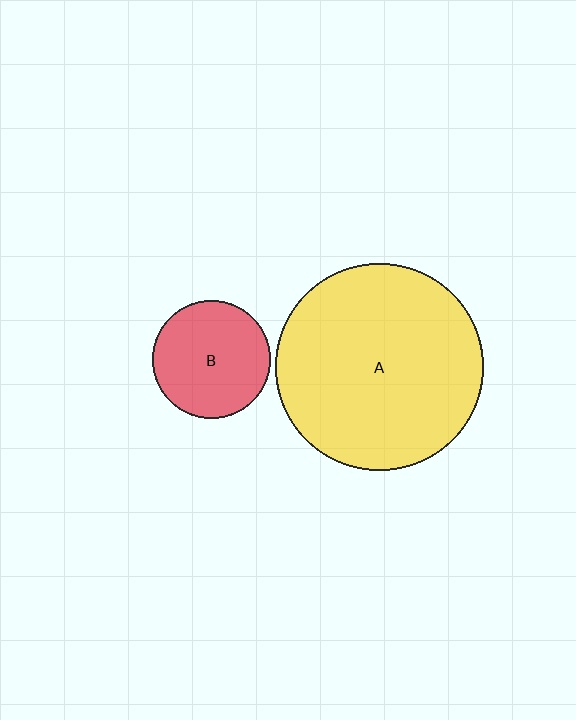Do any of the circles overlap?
No, none of the circles overlap.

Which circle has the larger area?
Circle A (yellow).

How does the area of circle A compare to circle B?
Approximately 3.1 times.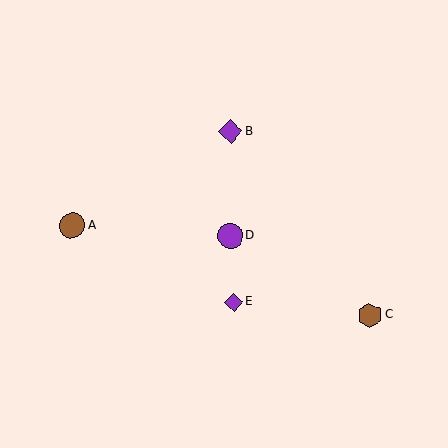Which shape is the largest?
The brown circle (labeled A) is the largest.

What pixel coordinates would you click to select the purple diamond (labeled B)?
Click at (230, 131) to select the purple diamond B.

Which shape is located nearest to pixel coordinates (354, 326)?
The brown hexagon (labeled C) at (369, 315) is nearest to that location.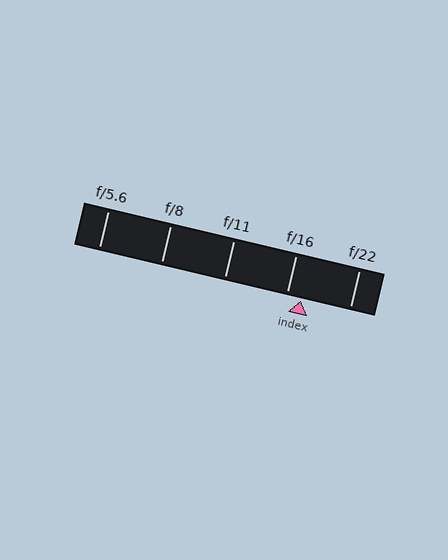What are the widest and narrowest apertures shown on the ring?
The widest aperture shown is f/5.6 and the narrowest is f/22.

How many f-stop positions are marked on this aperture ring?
There are 5 f-stop positions marked.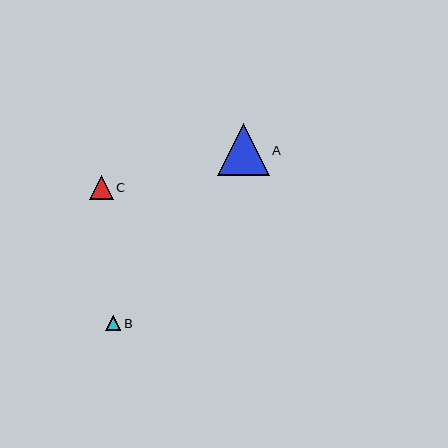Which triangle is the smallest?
Triangle B is the smallest with a size of approximately 15 pixels.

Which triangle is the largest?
Triangle A is the largest with a size of approximately 52 pixels.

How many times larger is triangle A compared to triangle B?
Triangle A is approximately 3.4 times the size of triangle B.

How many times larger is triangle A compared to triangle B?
Triangle A is approximately 3.4 times the size of triangle B.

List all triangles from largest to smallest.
From largest to smallest: A, C, B.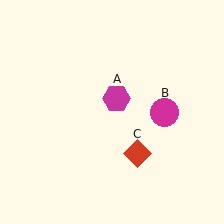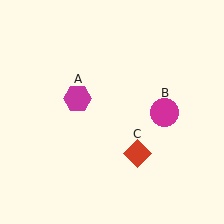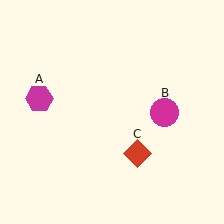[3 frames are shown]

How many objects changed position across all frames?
1 object changed position: magenta hexagon (object A).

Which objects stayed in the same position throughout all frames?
Magenta circle (object B) and red diamond (object C) remained stationary.